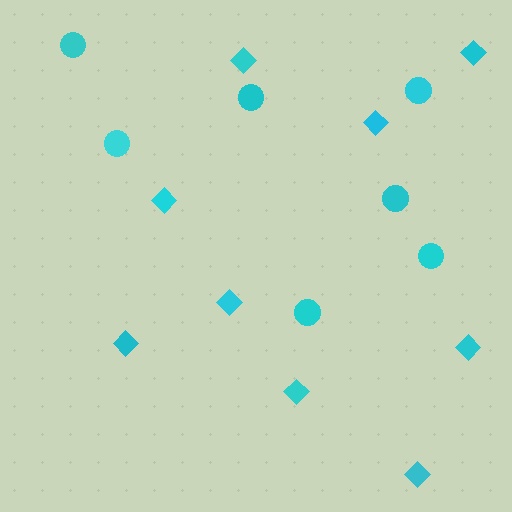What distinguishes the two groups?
There are 2 groups: one group of circles (7) and one group of diamonds (9).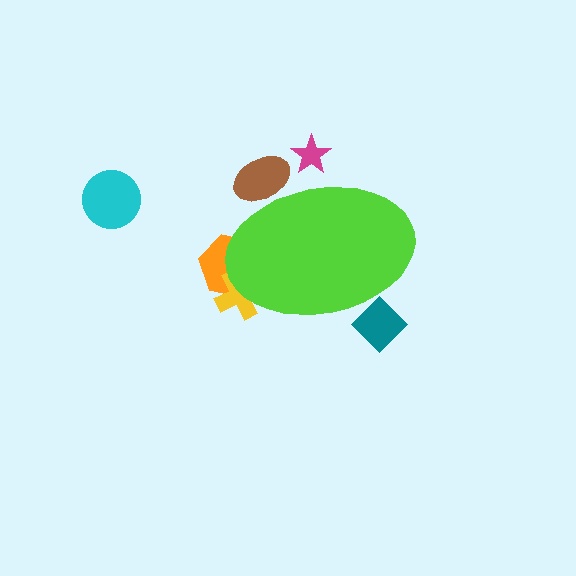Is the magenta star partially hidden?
Yes, the magenta star is partially hidden behind the lime ellipse.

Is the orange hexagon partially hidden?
Yes, the orange hexagon is partially hidden behind the lime ellipse.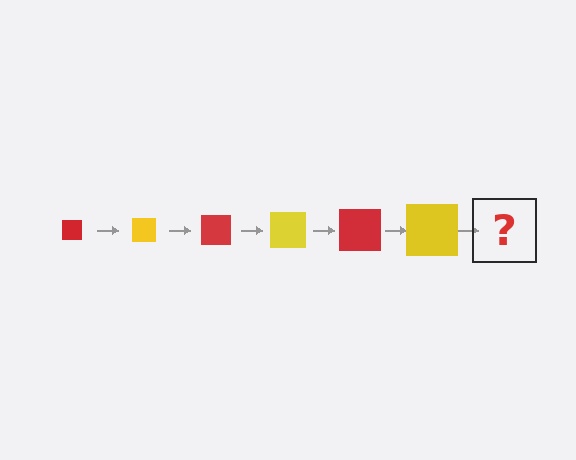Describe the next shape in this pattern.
It should be a red square, larger than the previous one.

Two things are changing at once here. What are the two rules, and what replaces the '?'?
The two rules are that the square grows larger each step and the color cycles through red and yellow. The '?' should be a red square, larger than the previous one.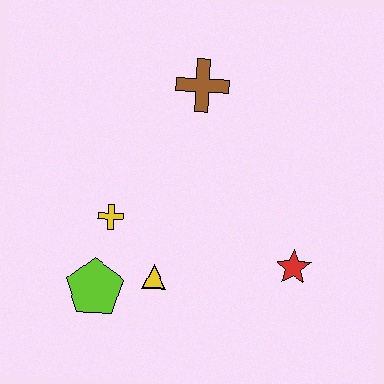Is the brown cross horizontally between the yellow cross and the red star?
Yes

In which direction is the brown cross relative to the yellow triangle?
The brown cross is above the yellow triangle.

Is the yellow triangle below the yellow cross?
Yes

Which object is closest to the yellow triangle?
The lime pentagon is closest to the yellow triangle.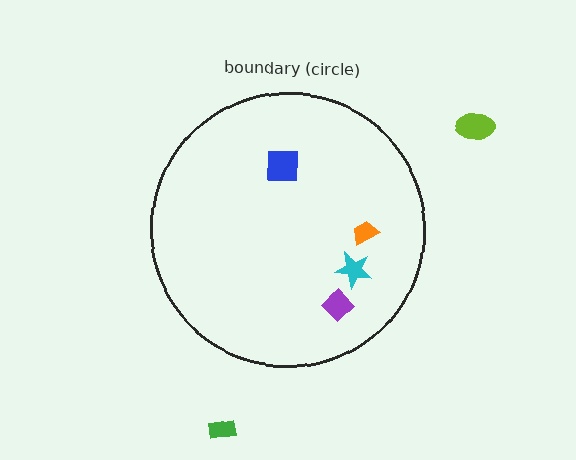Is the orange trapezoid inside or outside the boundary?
Inside.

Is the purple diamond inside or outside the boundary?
Inside.